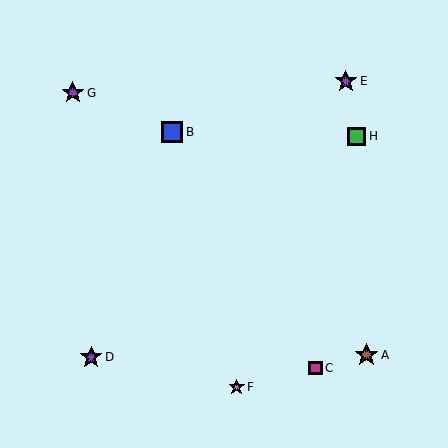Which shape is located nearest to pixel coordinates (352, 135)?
The green square (labeled H) at (357, 136) is nearest to that location.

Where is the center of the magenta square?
The center of the magenta square is at (315, 368).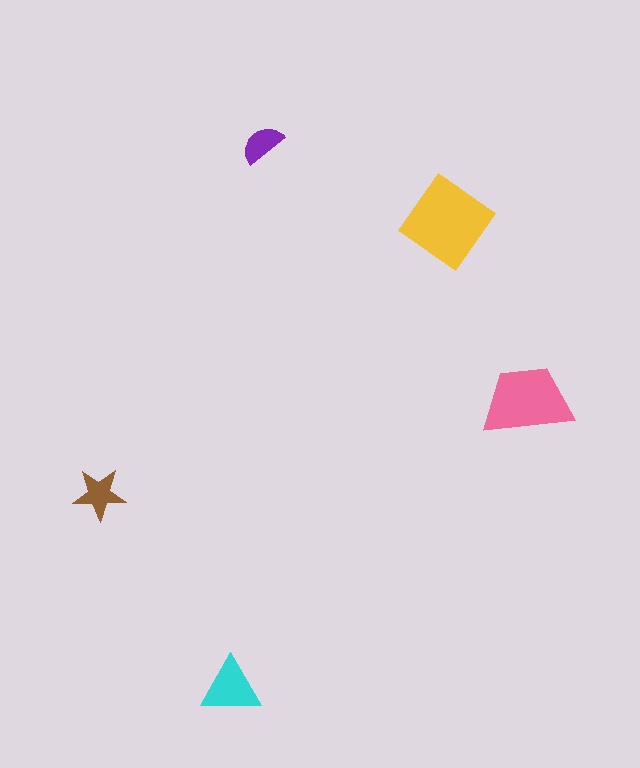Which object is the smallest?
The purple semicircle.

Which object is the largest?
The yellow diamond.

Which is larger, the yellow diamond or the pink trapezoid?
The yellow diamond.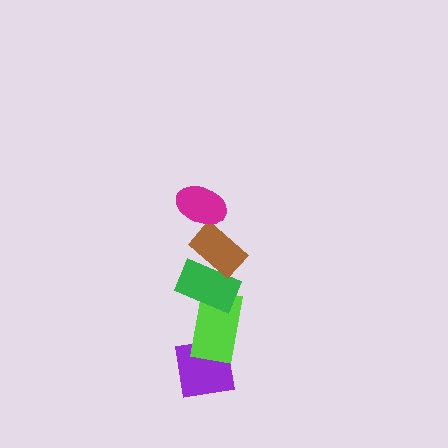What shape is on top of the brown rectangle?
The magenta ellipse is on top of the brown rectangle.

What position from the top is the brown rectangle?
The brown rectangle is 2nd from the top.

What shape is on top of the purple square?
The lime rectangle is on top of the purple square.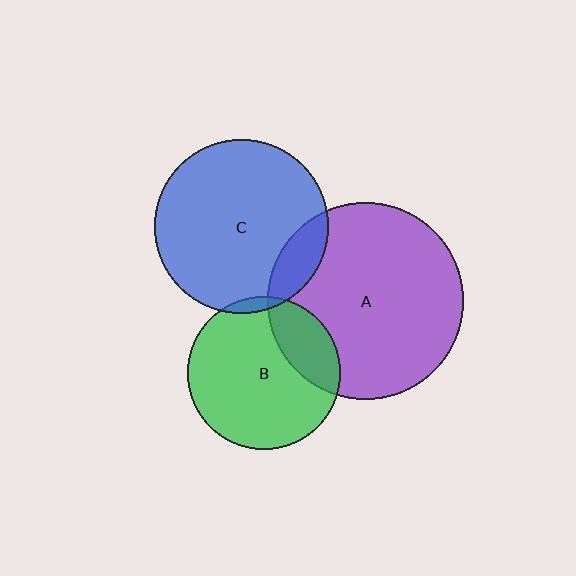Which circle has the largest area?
Circle A (purple).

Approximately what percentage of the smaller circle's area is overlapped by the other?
Approximately 25%.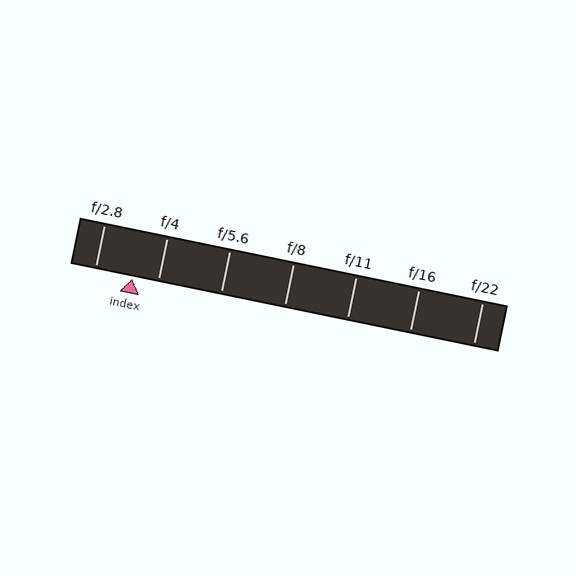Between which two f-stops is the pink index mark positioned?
The index mark is between f/2.8 and f/4.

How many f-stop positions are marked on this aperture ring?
There are 7 f-stop positions marked.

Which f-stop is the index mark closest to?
The index mark is closest to f/4.